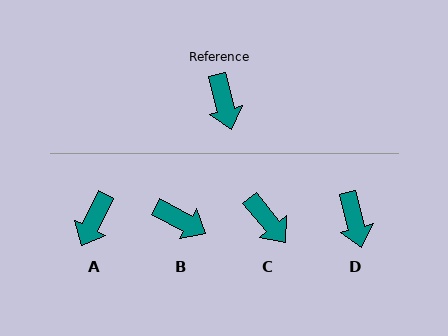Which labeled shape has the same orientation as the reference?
D.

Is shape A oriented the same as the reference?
No, it is off by about 40 degrees.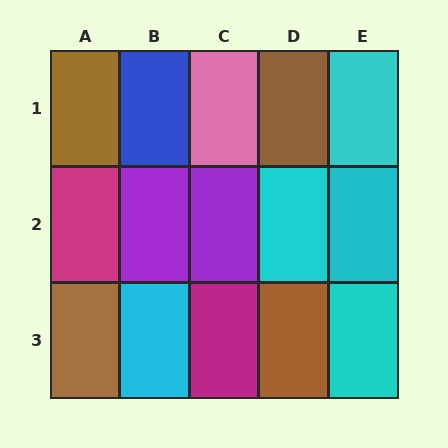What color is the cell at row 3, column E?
Cyan.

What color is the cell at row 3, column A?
Brown.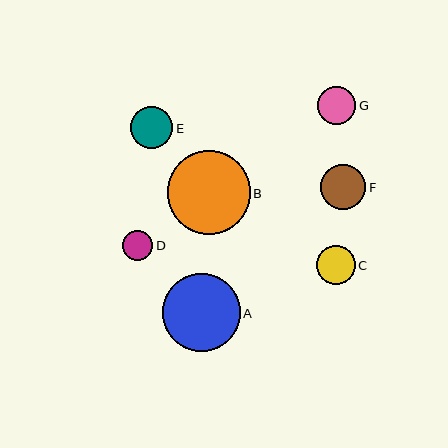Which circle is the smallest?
Circle D is the smallest with a size of approximately 31 pixels.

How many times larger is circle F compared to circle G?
Circle F is approximately 1.2 times the size of circle G.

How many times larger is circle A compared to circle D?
Circle A is approximately 2.5 times the size of circle D.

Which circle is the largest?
Circle B is the largest with a size of approximately 83 pixels.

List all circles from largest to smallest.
From largest to smallest: B, A, F, E, C, G, D.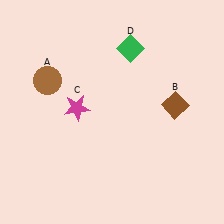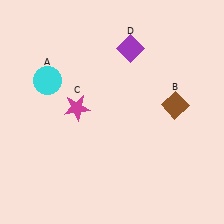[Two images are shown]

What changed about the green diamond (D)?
In Image 1, D is green. In Image 2, it changed to purple.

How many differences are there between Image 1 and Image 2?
There are 2 differences between the two images.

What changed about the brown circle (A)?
In Image 1, A is brown. In Image 2, it changed to cyan.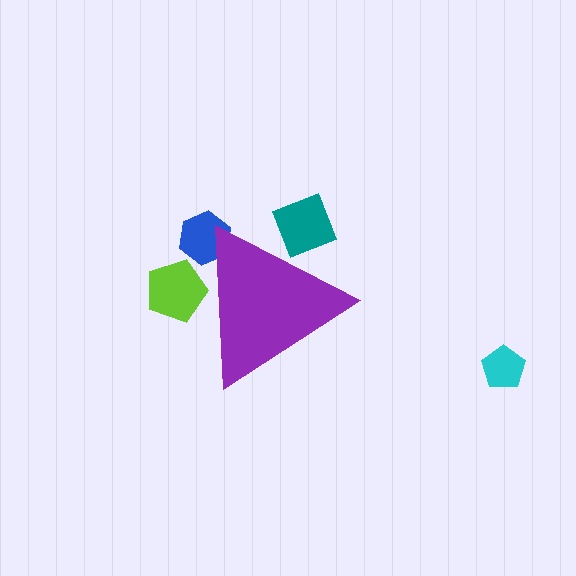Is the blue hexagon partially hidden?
Yes, the blue hexagon is partially hidden behind the purple triangle.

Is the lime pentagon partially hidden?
Yes, the lime pentagon is partially hidden behind the purple triangle.